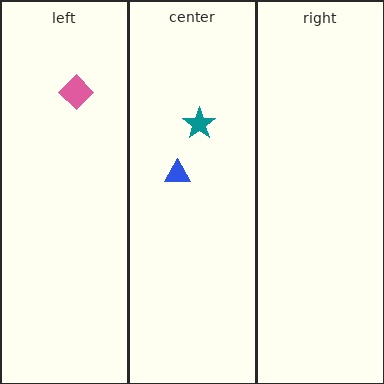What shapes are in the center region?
The teal star, the blue triangle.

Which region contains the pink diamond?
The left region.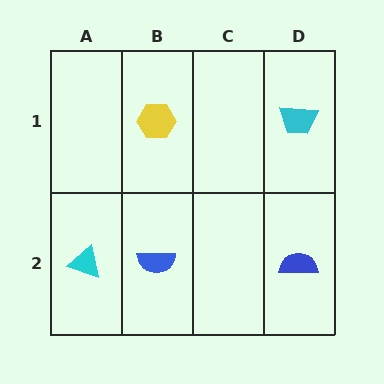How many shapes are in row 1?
2 shapes.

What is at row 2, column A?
A cyan triangle.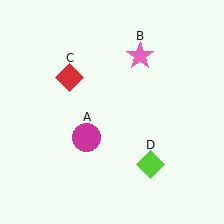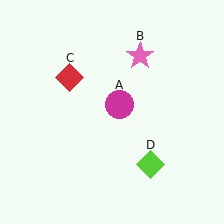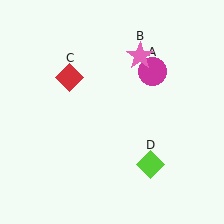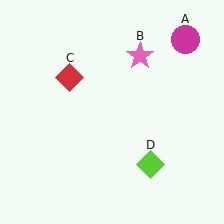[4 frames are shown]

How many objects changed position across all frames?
1 object changed position: magenta circle (object A).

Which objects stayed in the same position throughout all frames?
Pink star (object B) and red diamond (object C) and lime diamond (object D) remained stationary.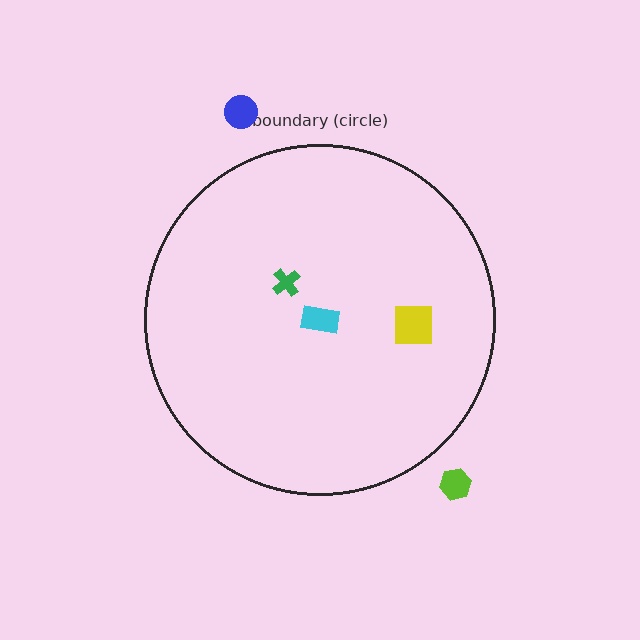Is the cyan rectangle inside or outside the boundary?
Inside.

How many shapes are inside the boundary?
3 inside, 2 outside.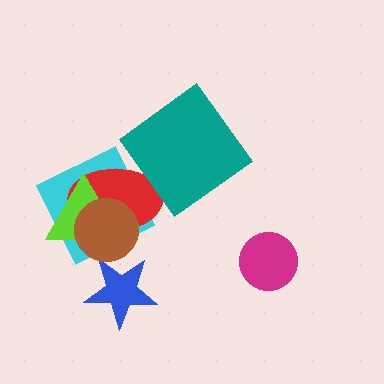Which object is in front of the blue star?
The brown circle is in front of the blue star.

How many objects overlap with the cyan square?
3 objects overlap with the cyan square.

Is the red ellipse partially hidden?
Yes, it is partially covered by another shape.